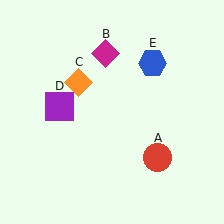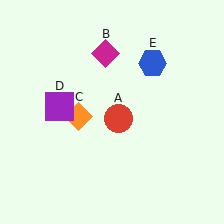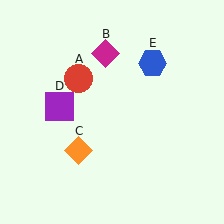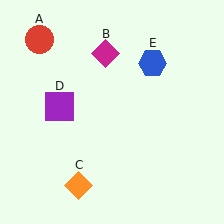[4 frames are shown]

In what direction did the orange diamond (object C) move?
The orange diamond (object C) moved down.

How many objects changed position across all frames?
2 objects changed position: red circle (object A), orange diamond (object C).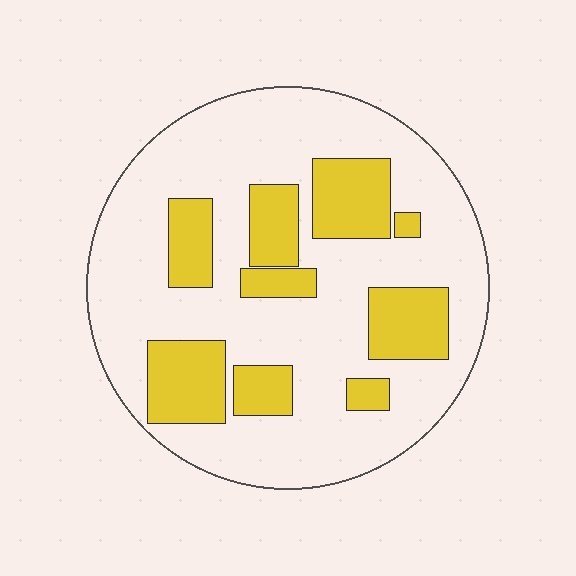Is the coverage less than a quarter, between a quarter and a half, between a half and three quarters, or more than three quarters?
Between a quarter and a half.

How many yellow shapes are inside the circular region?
9.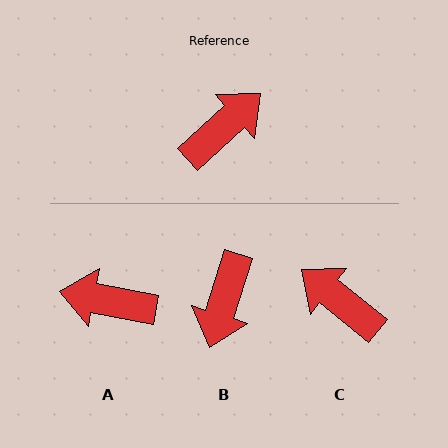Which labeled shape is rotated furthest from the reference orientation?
B, about 150 degrees away.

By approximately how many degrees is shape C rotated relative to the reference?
Approximately 99 degrees counter-clockwise.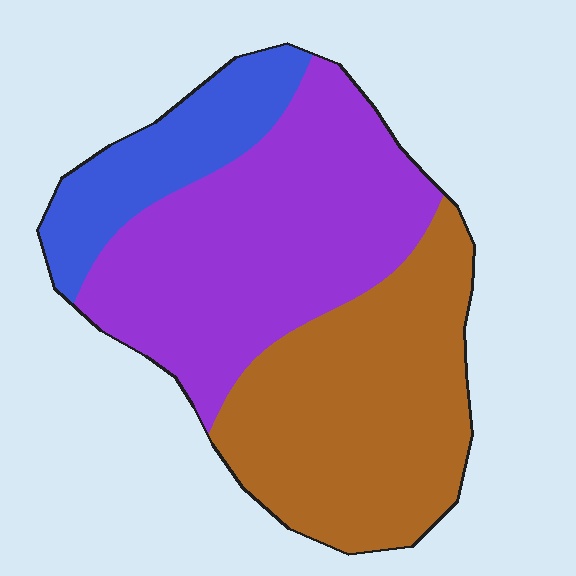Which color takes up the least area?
Blue, at roughly 15%.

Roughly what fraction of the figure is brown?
Brown covers 40% of the figure.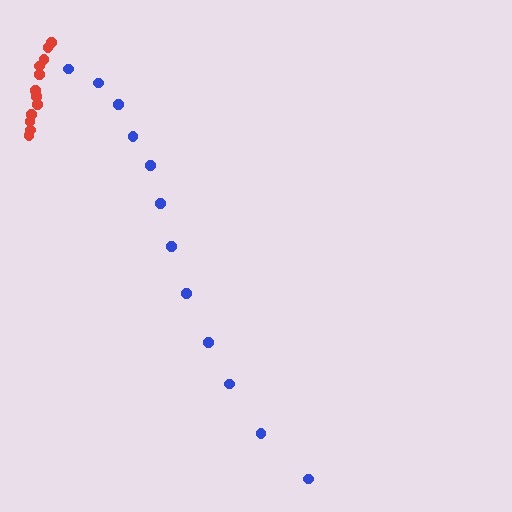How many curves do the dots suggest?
There are 2 distinct paths.